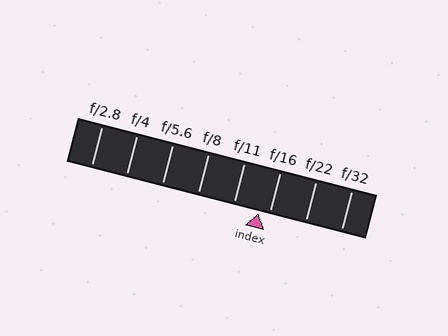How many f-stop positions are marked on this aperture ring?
There are 8 f-stop positions marked.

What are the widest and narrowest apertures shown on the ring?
The widest aperture shown is f/2.8 and the narrowest is f/32.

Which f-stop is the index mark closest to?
The index mark is closest to f/16.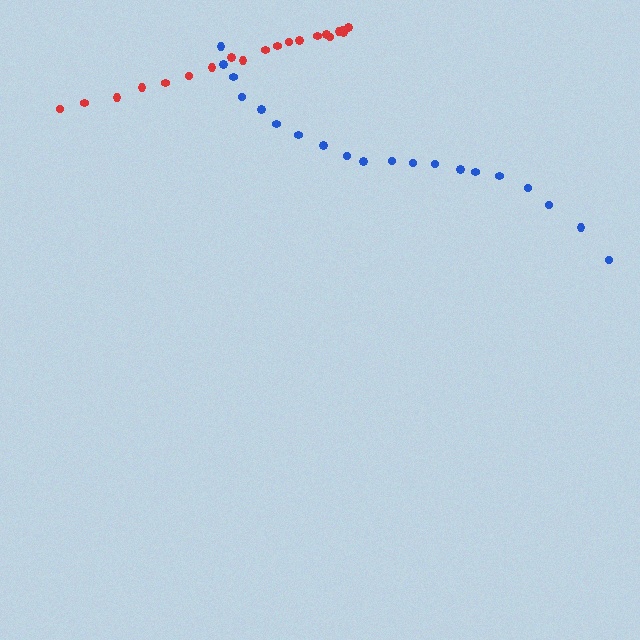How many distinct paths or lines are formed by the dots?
There are 2 distinct paths.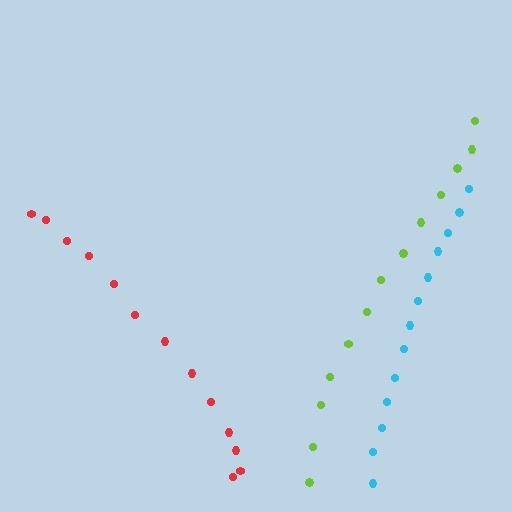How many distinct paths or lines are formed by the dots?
There are 3 distinct paths.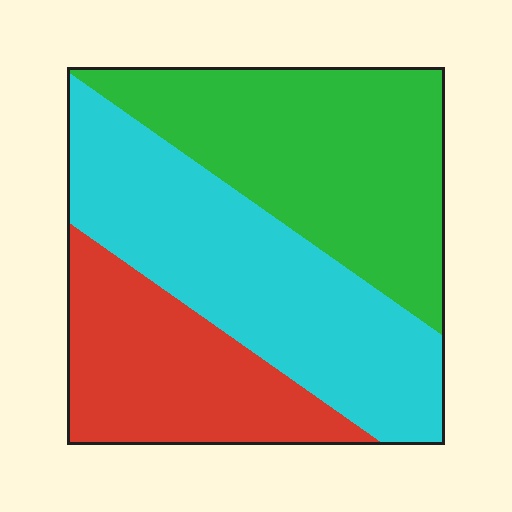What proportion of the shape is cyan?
Cyan takes up about two fifths (2/5) of the shape.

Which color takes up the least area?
Red, at roughly 25%.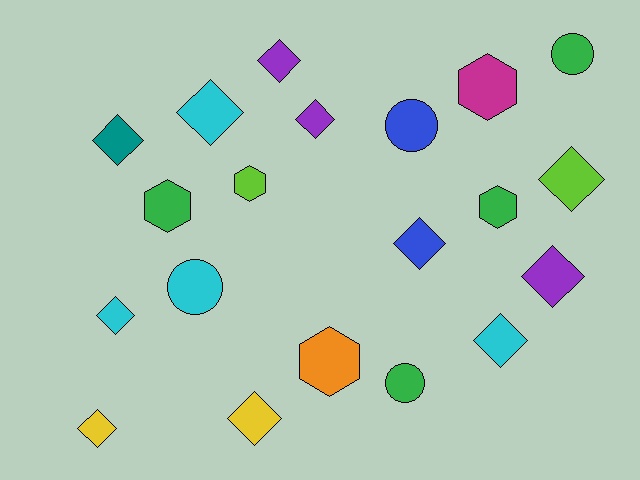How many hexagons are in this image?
There are 5 hexagons.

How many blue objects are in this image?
There are 2 blue objects.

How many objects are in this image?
There are 20 objects.